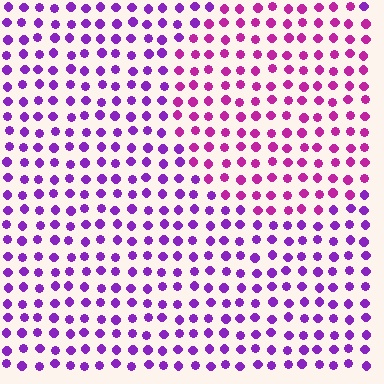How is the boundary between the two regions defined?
The boundary is defined purely by a slight shift in hue (about 33 degrees). Spacing, size, and orientation are identical on both sides.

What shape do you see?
I see a circle.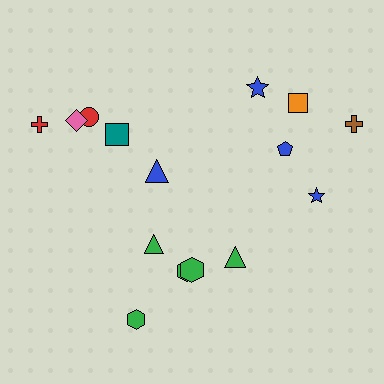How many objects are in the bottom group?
There are 5 objects.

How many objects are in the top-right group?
There are 6 objects.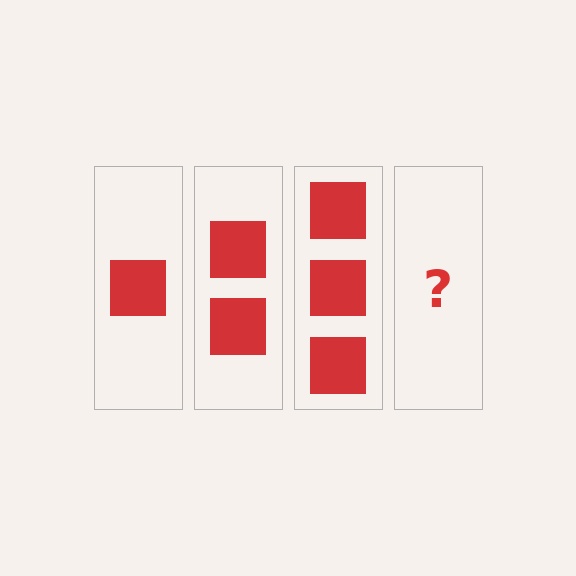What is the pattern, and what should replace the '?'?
The pattern is that each step adds one more square. The '?' should be 4 squares.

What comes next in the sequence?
The next element should be 4 squares.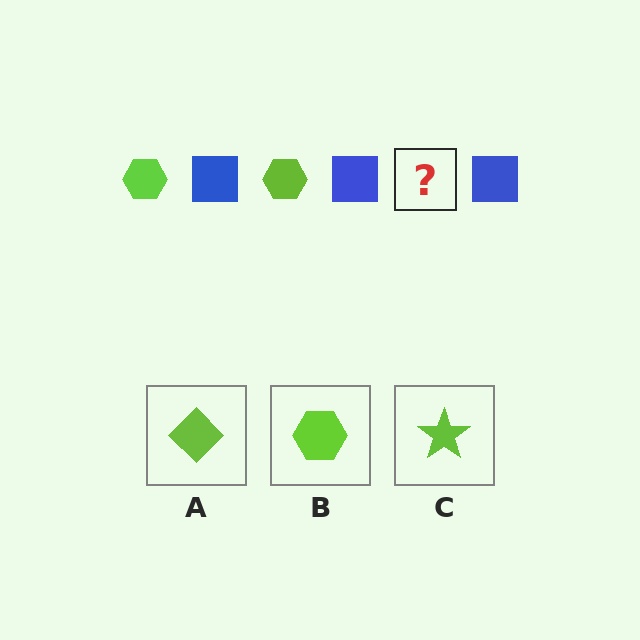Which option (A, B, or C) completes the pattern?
B.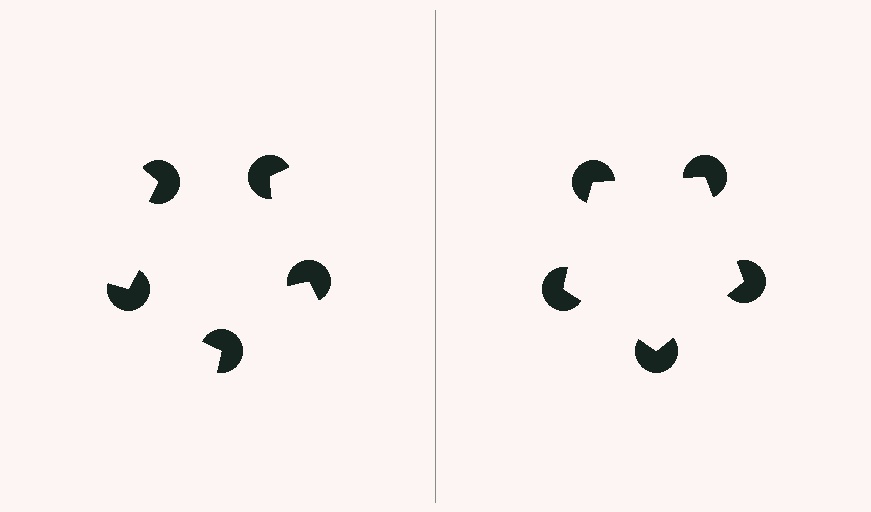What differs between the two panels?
The pac-man discs are positioned identically on both sides; only the wedge orientations differ. On the right they align to a pentagon; on the left they are misaligned.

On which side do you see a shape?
An illusory pentagon appears on the right side. On the left side the wedge cuts are rotated, so no coherent shape forms.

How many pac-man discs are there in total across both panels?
10 — 5 on each side.